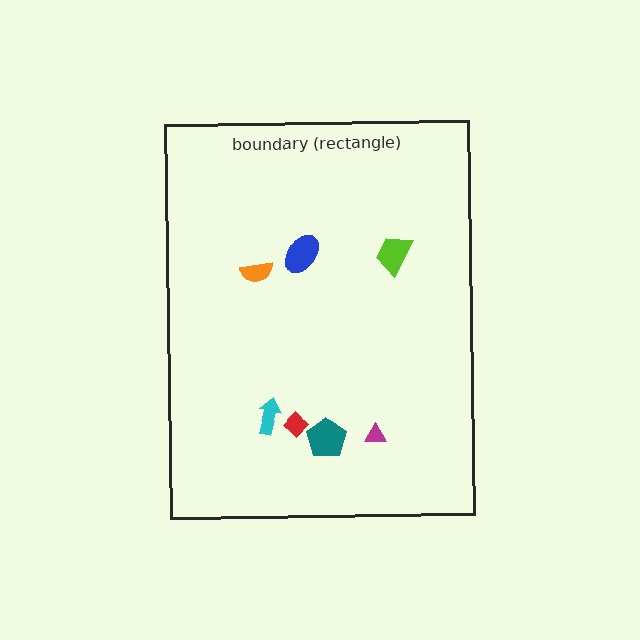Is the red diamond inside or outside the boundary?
Inside.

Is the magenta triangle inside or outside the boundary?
Inside.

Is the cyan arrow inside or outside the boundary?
Inside.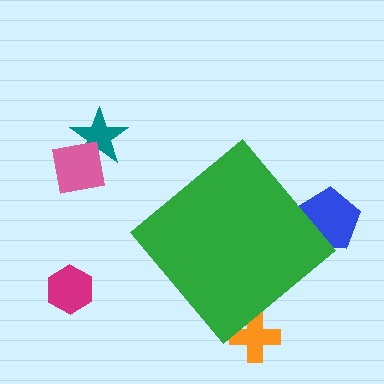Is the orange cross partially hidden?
Yes, the orange cross is partially hidden behind the green diamond.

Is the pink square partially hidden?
No, the pink square is fully visible.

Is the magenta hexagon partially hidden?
No, the magenta hexagon is fully visible.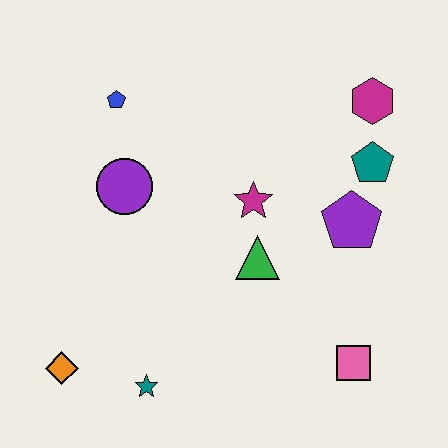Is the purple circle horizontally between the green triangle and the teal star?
No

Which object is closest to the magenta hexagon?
The teal pentagon is closest to the magenta hexagon.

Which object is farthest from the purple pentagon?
The orange diamond is farthest from the purple pentagon.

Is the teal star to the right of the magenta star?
No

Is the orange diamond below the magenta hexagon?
Yes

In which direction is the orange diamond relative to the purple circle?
The orange diamond is below the purple circle.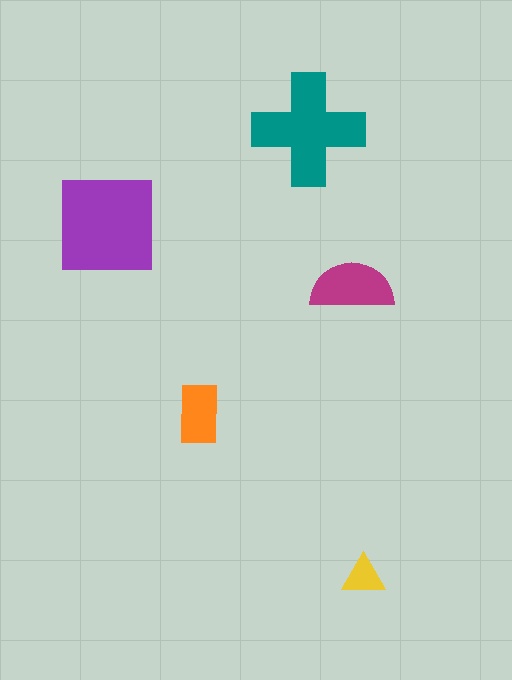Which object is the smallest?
The yellow triangle.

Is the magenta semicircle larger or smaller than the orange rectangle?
Larger.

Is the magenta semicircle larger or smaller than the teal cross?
Smaller.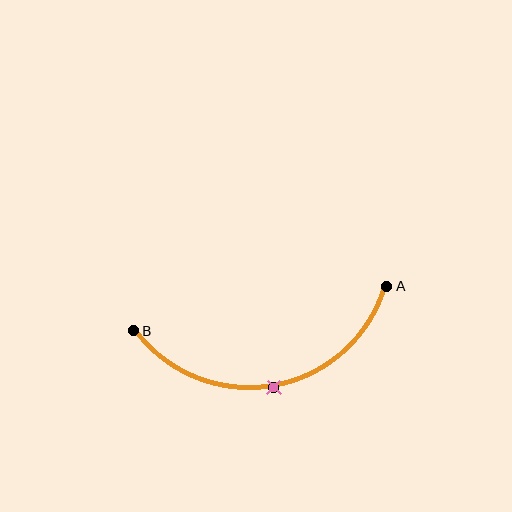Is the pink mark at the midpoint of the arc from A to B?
Yes. The pink mark lies on the arc at equal arc-length from both A and B — it is the arc midpoint.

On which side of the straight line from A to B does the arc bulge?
The arc bulges below the straight line connecting A and B.